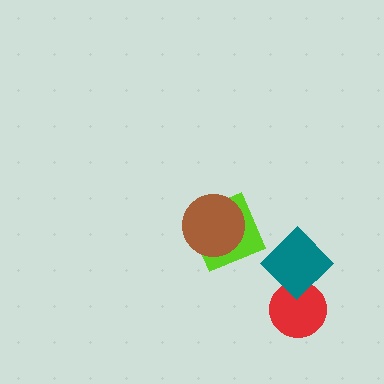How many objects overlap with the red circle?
1 object overlaps with the red circle.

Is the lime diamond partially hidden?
Yes, it is partially covered by another shape.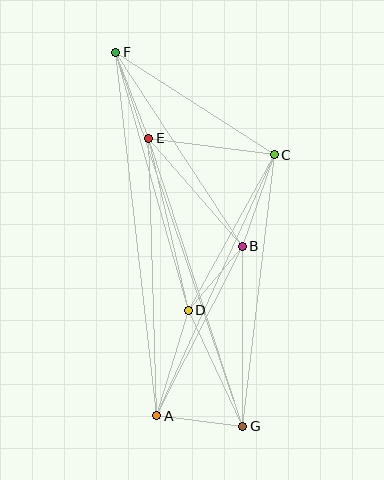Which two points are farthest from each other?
Points F and G are farthest from each other.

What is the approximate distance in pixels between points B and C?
The distance between B and C is approximately 97 pixels.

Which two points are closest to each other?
Points B and D are closest to each other.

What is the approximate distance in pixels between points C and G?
The distance between C and G is approximately 274 pixels.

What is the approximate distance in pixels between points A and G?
The distance between A and G is approximately 87 pixels.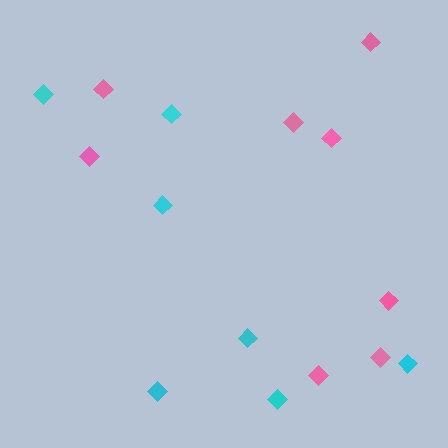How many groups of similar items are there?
There are 2 groups: one group of cyan diamonds (7) and one group of pink diamonds (8).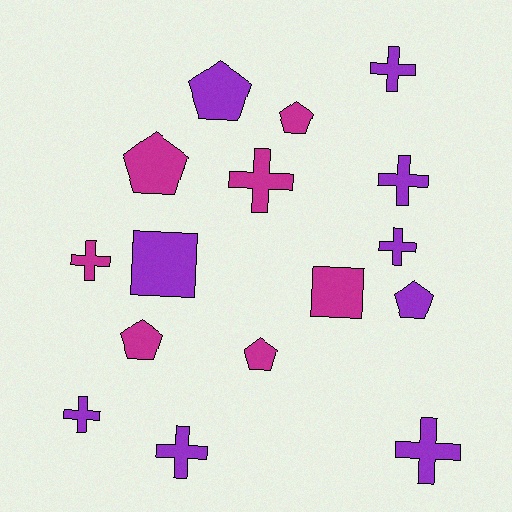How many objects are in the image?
There are 16 objects.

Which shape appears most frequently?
Cross, with 8 objects.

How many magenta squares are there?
There is 1 magenta square.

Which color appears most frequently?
Purple, with 9 objects.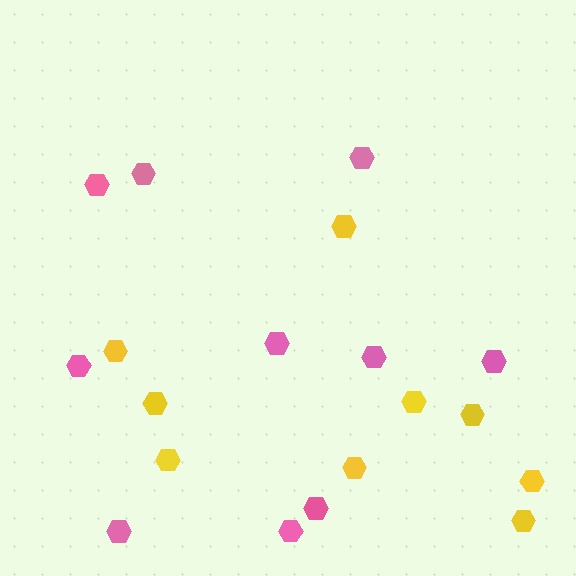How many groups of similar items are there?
There are 2 groups: one group of pink hexagons (10) and one group of yellow hexagons (9).